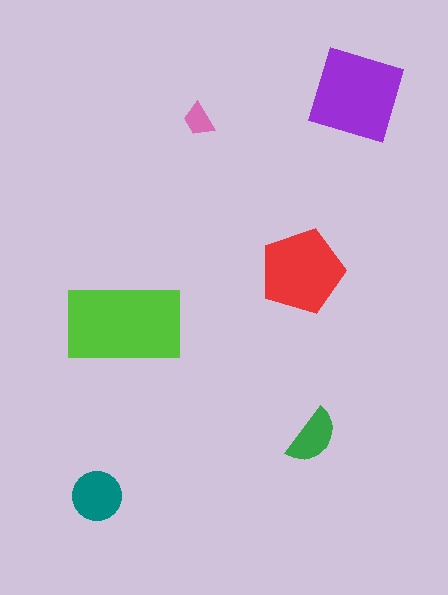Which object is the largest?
The lime rectangle.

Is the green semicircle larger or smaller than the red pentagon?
Smaller.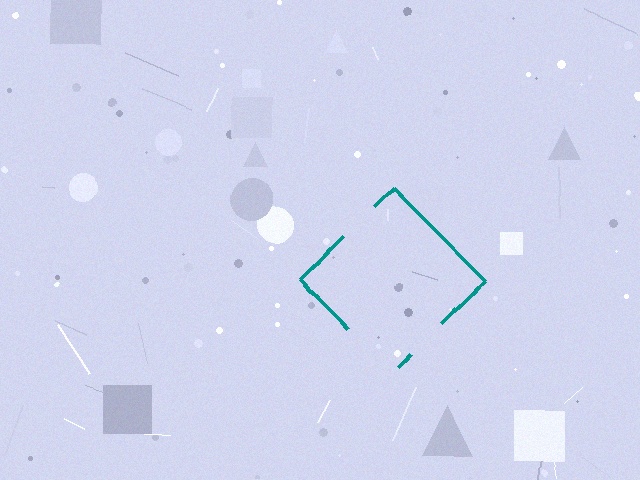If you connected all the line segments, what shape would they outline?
They would outline a diamond.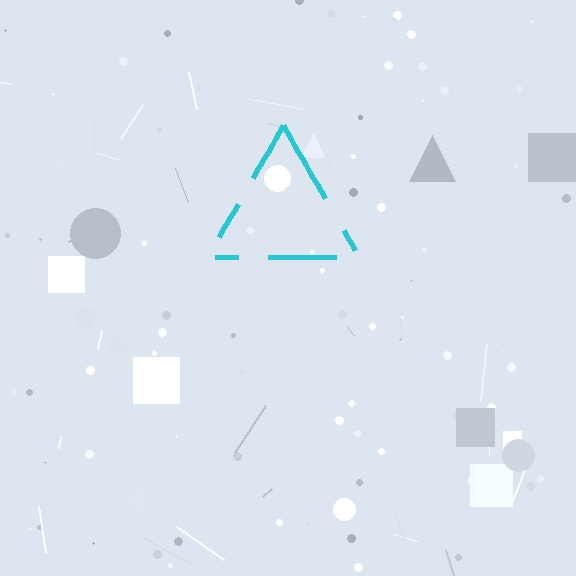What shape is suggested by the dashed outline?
The dashed outline suggests a triangle.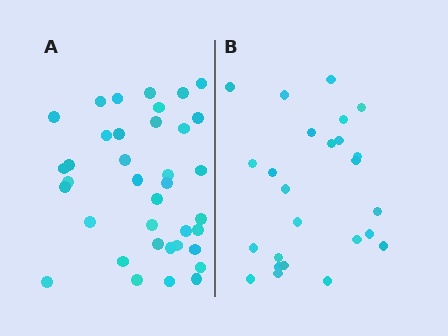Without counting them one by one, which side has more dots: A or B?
Region A (the left region) has more dots.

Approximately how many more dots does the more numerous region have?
Region A has roughly 12 or so more dots than region B.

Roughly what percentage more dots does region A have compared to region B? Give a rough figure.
About 50% more.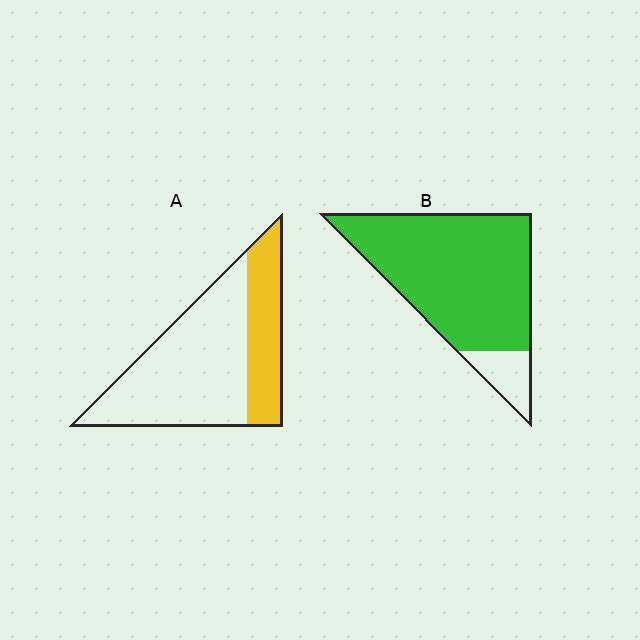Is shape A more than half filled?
No.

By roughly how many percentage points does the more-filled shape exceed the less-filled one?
By roughly 55 percentage points (B over A).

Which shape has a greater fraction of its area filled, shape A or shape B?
Shape B.